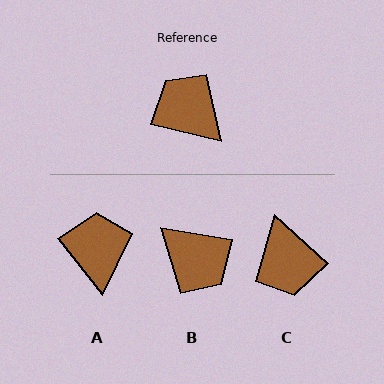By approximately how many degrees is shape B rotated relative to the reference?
Approximately 176 degrees clockwise.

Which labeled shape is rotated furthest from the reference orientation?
B, about 176 degrees away.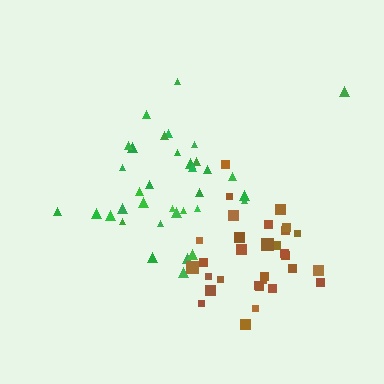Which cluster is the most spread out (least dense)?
Green.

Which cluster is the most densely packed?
Brown.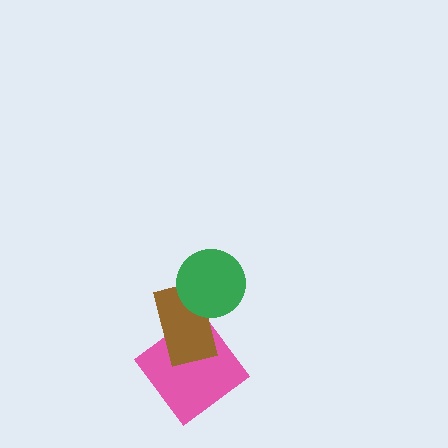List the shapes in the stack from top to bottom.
From top to bottom: the green circle, the brown rectangle, the pink diamond.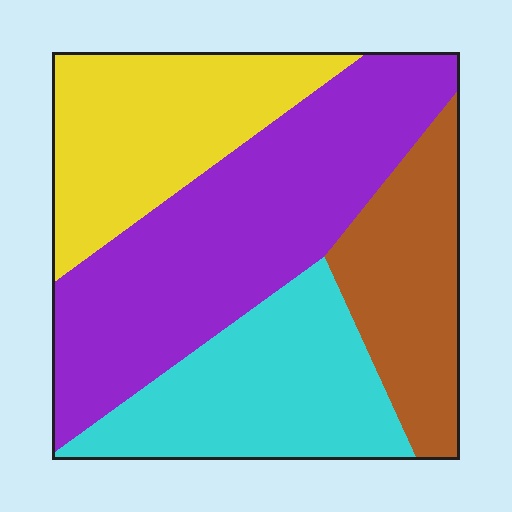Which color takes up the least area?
Brown, at roughly 20%.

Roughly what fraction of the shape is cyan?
Cyan covers roughly 25% of the shape.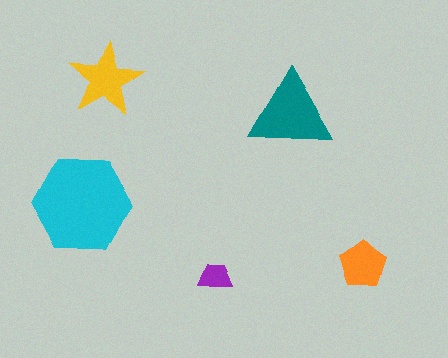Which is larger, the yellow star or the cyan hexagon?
The cyan hexagon.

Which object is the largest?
The cyan hexagon.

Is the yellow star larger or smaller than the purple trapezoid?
Larger.